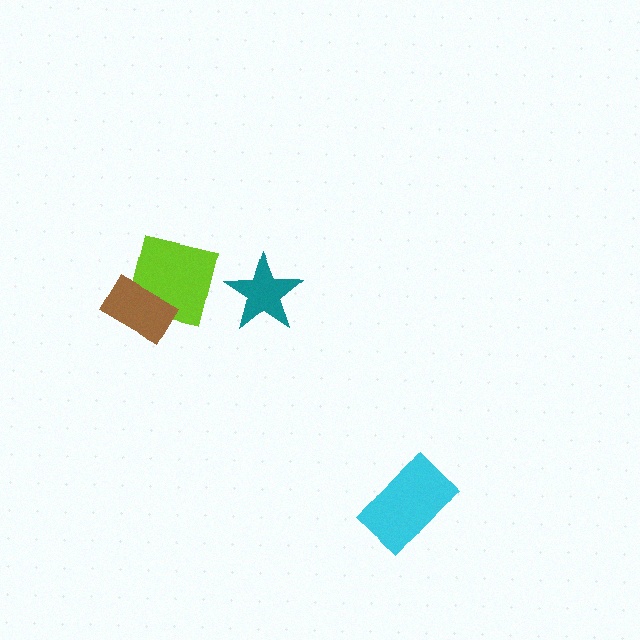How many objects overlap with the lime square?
1 object overlaps with the lime square.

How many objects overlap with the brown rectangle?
1 object overlaps with the brown rectangle.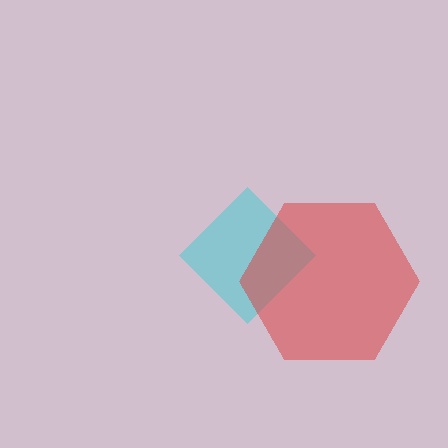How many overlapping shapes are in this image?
There are 2 overlapping shapes in the image.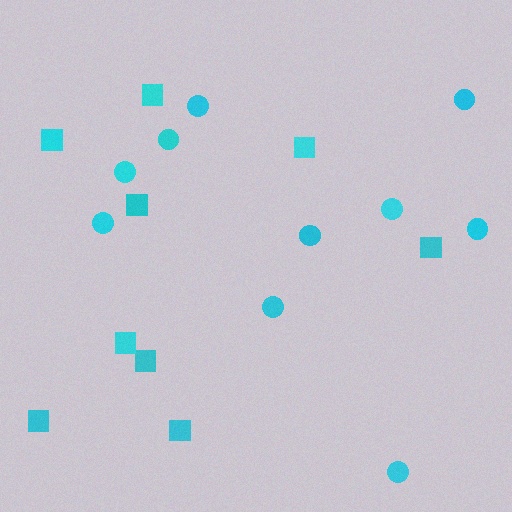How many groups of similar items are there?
There are 2 groups: one group of squares (9) and one group of circles (10).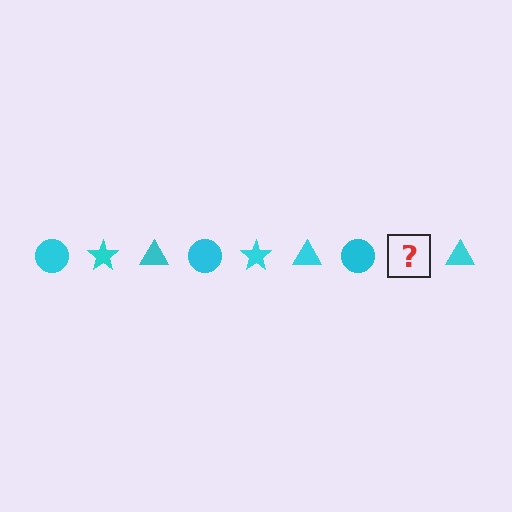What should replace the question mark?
The question mark should be replaced with a cyan star.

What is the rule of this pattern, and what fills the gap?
The rule is that the pattern cycles through circle, star, triangle shapes in cyan. The gap should be filled with a cyan star.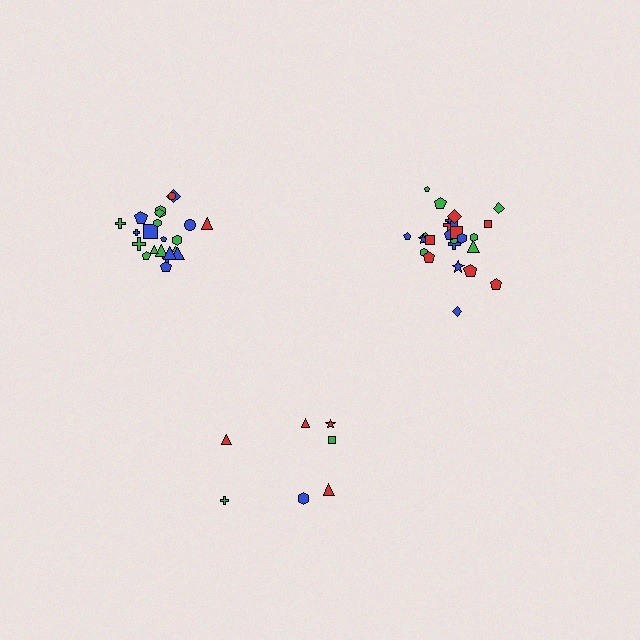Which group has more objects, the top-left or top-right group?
The top-right group.